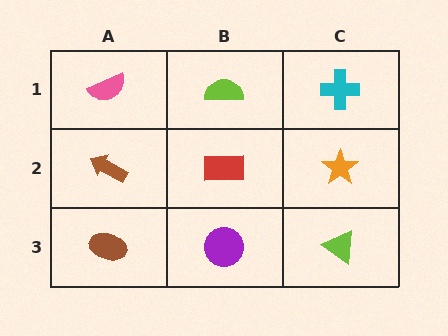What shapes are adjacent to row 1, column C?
An orange star (row 2, column C), a lime semicircle (row 1, column B).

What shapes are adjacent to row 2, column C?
A cyan cross (row 1, column C), a lime triangle (row 3, column C), a red rectangle (row 2, column B).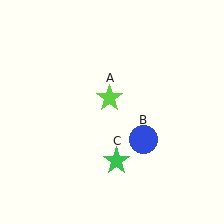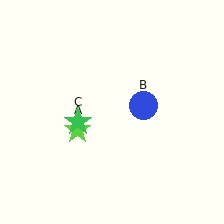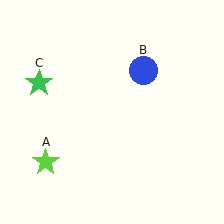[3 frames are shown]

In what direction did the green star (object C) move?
The green star (object C) moved up and to the left.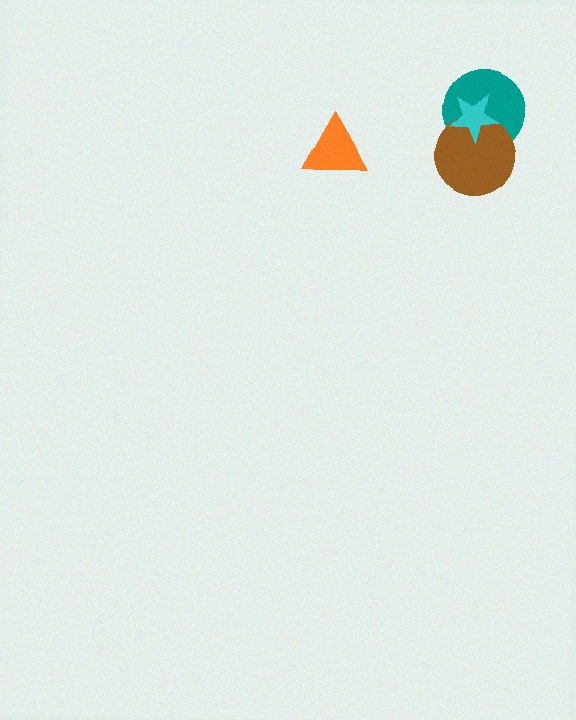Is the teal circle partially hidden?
Yes, it is partially covered by another shape.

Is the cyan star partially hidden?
No, no other shape covers it.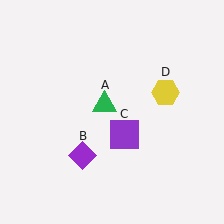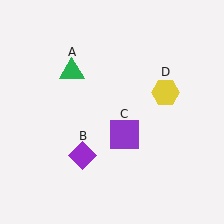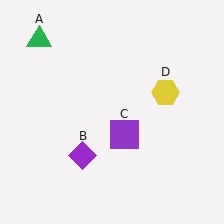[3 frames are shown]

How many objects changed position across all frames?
1 object changed position: green triangle (object A).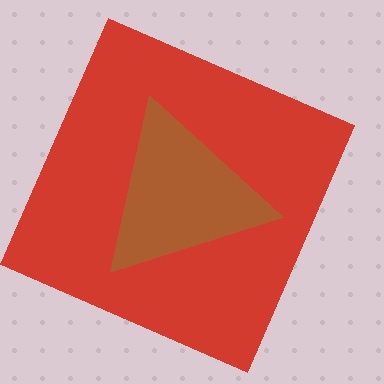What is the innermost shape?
The brown triangle.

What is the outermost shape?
The red square.